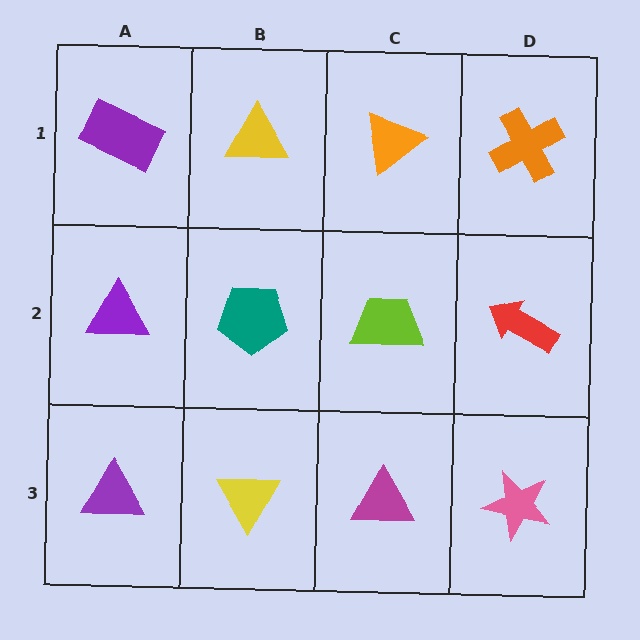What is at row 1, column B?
A yellow triangle.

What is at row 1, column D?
An orange cross.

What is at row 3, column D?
A pink star.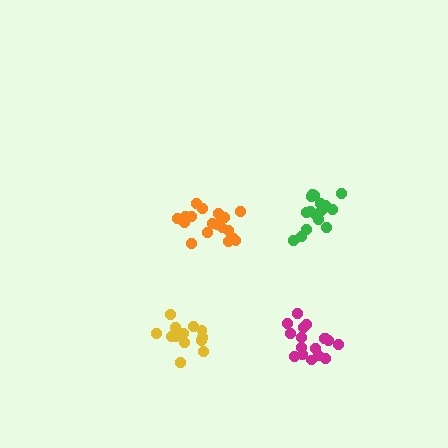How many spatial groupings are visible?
There are 4 spatial groupings.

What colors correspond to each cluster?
The clusters are colored: orange, green, magenta, yellow.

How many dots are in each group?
Group 1: 18 dots, Group 2: 17 dots, Group 3: 17 dots, Group 4: 13 dots (65 total).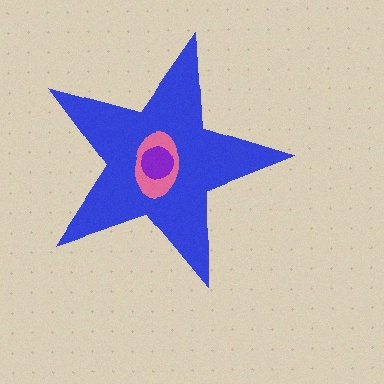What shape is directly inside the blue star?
The pink ellipse.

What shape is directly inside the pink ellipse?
The purple circle.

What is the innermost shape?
The purple circle.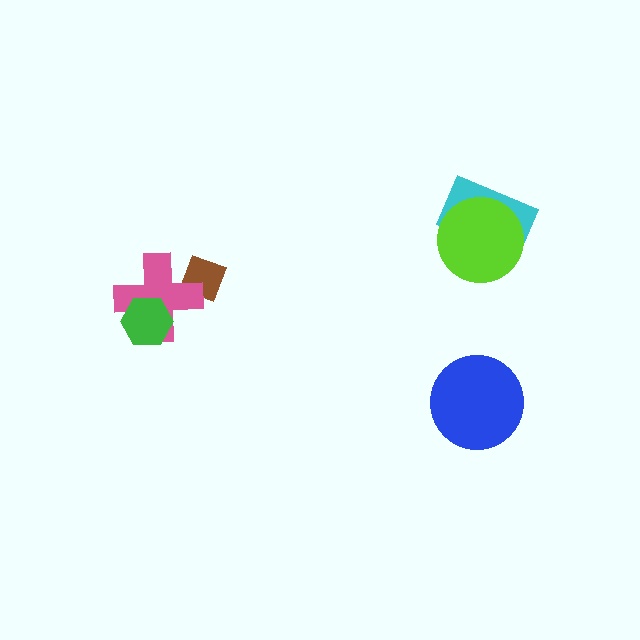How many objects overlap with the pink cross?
2 objects overlap with the pink cross.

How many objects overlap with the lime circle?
1 object overlaps with the lime circle.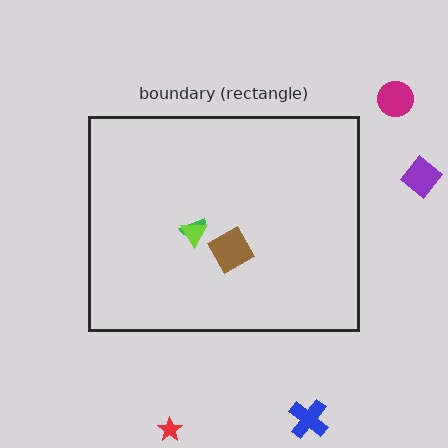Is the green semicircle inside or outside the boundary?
Inside.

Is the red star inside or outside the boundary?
Outside.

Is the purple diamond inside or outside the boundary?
Outside.